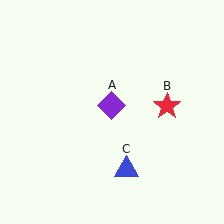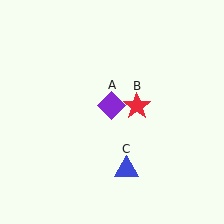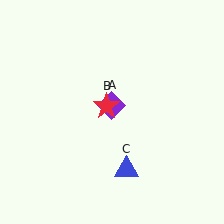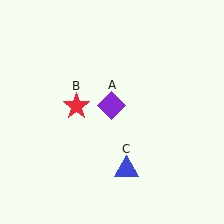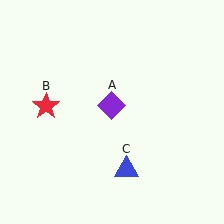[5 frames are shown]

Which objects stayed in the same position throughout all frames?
Purple diamond (object A) and blue triangle (object C) remained stationary.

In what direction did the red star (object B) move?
The red star (object B) moved left.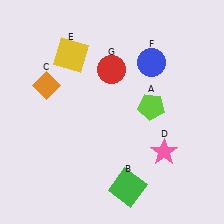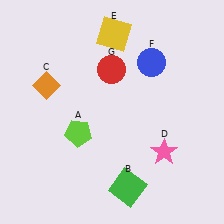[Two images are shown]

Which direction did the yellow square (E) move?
The yellow square (E) moved right.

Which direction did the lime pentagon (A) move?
The lime pentagon (A) moved left.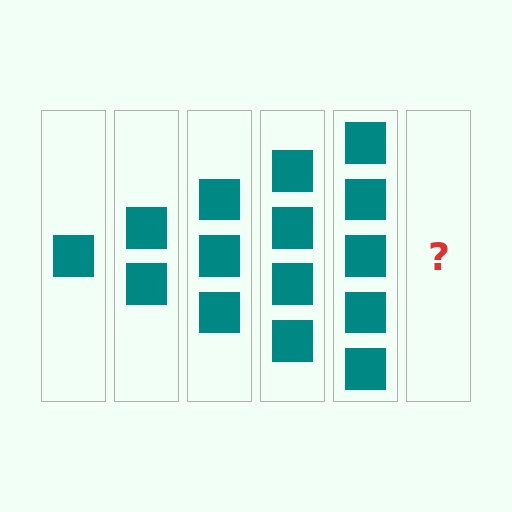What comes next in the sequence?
The next element should be 6 squares.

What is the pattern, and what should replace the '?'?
The pattern is that each step adds one more square. The '?' should be 6 squares.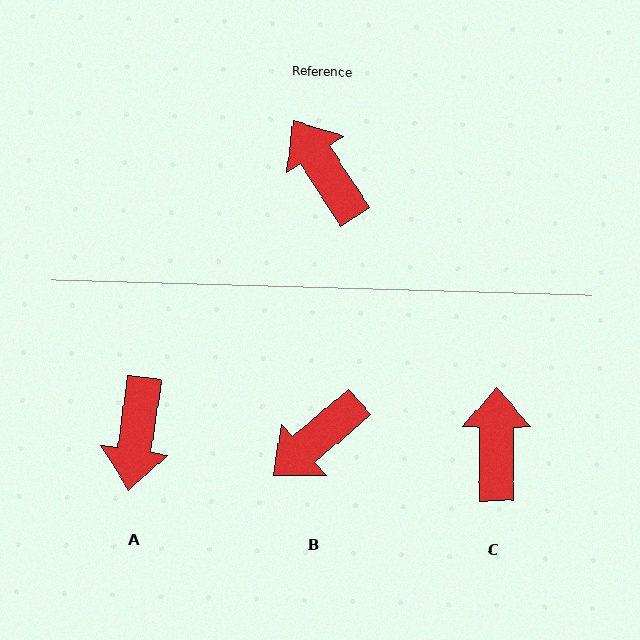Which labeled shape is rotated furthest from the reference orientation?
A, about 139 degrees away.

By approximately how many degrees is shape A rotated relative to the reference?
Approximately 139 degrees counter-clockwise.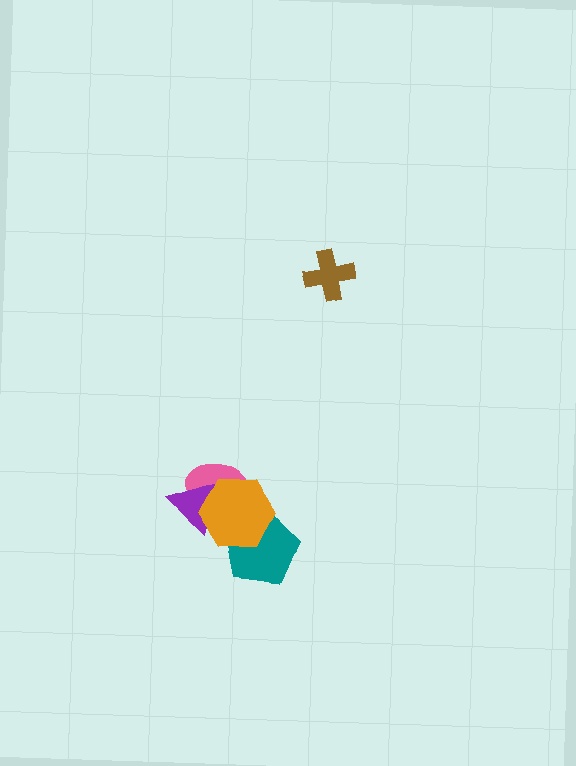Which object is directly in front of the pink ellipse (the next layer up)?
The purple triangle is directly in front of the pink ellipse.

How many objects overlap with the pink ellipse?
2 objects overlap with the pink ellipse.